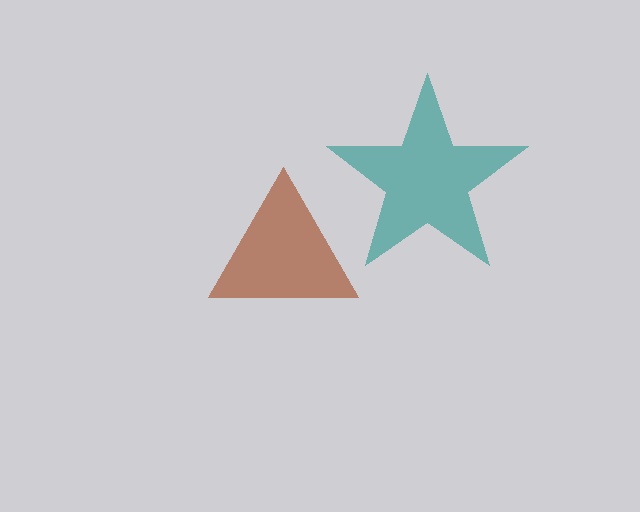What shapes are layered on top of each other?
The layered shapes are: a teal star, a brown triangle.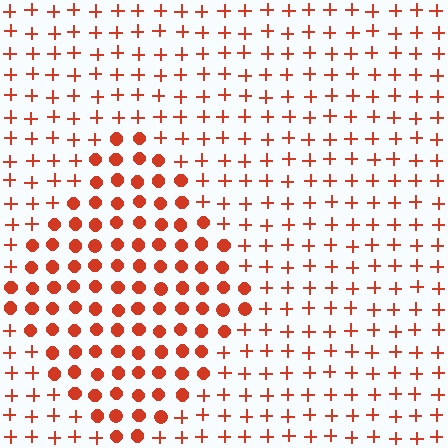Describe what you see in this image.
The image is filled with small red elements arranged in a uniform grid. A diamond-shaped region contains circles, while the surrounding area contains plus signs. The boundary is defined purely by the change in element shape.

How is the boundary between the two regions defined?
The boundary is defined by a change in element shape: circles inside vs. plus signs outside. All elements share the same color and spacing.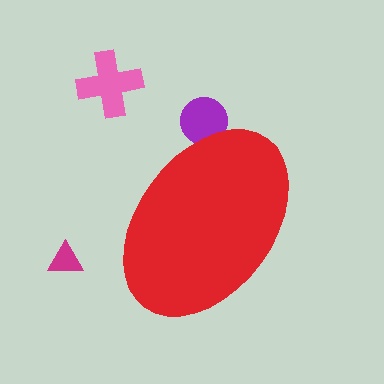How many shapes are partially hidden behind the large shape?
1 shape is partially hidden.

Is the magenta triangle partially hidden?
No, the magenta triangle is fully visible.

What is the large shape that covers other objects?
A red ellipse.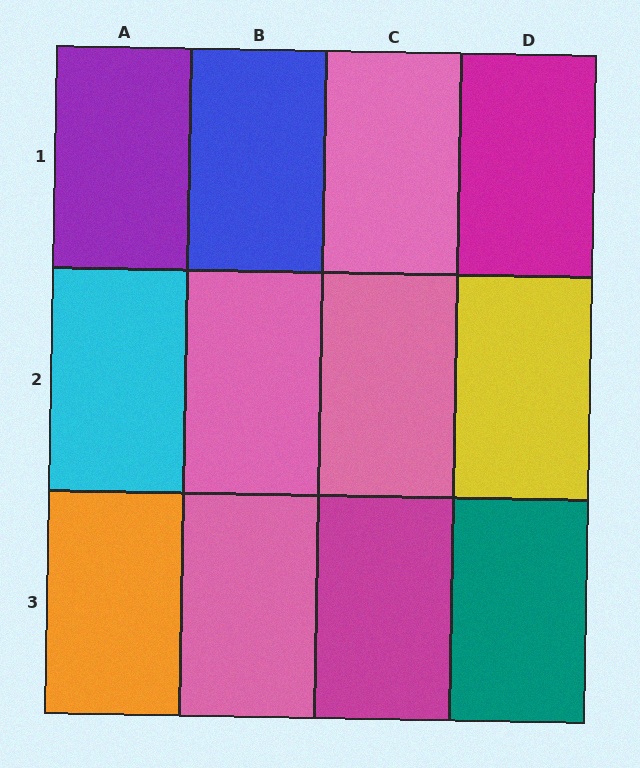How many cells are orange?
1 cell is orange.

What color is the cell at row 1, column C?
Pink.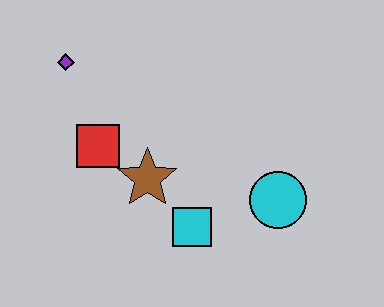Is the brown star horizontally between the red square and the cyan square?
Yes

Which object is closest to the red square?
The brown star is closest to the red square.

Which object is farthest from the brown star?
The purple diamond is farthest from the brown star.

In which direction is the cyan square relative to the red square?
The cyan square is to the right of the red square.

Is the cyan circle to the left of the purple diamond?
No